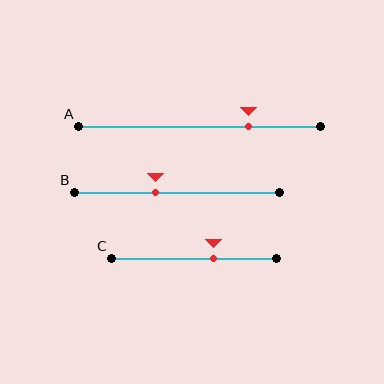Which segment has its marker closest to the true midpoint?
Segment B has its marker closest to the true midpoint.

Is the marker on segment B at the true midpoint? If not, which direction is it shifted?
No, the marker on segment B is shifted to the left by about 11% of the segment length.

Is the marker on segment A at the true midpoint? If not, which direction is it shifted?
No, the marker on segment A is shifted to the right by about 20% of the segment length.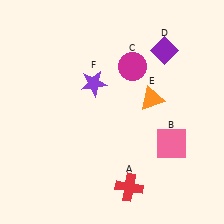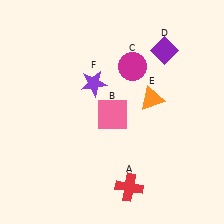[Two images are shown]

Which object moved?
The pink square (B) moved left.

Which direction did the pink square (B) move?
The pink square (B) moved left.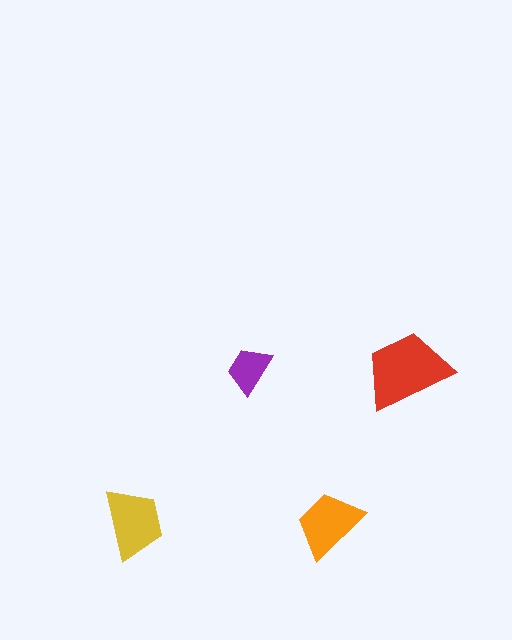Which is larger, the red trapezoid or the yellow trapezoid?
The red one.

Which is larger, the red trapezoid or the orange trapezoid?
The red one.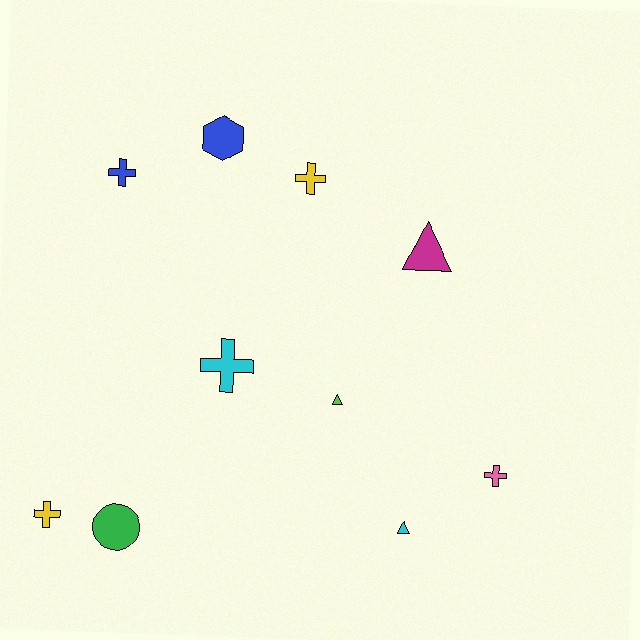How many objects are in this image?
There are 10 objects.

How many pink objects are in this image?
There is 1 pink object.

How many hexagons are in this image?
There is 1 hexagon.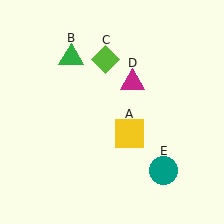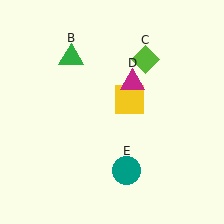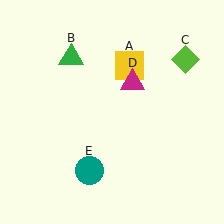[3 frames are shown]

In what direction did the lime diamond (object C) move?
The lime diamond (object C) moved right.